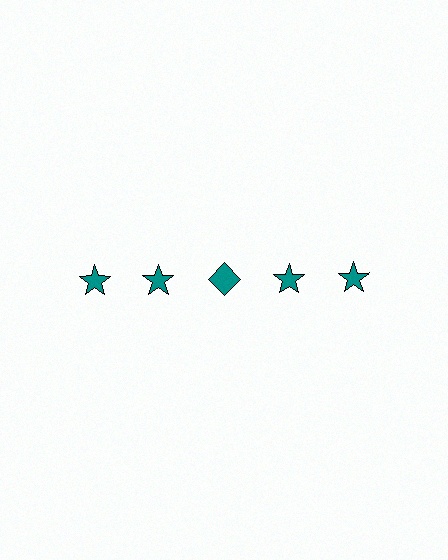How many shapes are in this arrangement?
There are 5 shapes arranged in a grid pattern.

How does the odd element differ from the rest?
It has a different shape: diamond instead of star.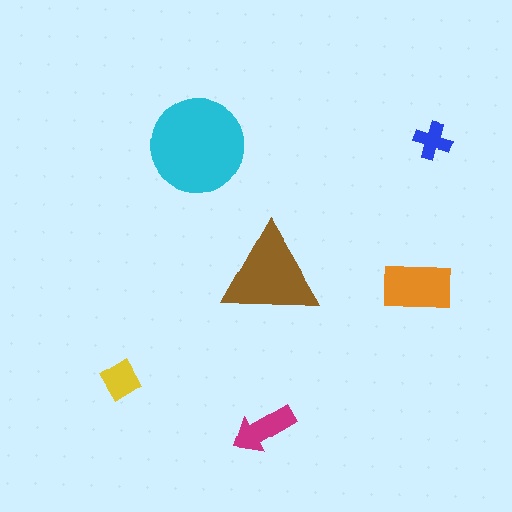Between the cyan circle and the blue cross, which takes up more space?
The cyan circle.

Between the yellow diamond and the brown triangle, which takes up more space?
The brown triangle.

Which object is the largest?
The cyan circle.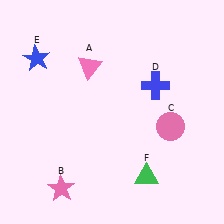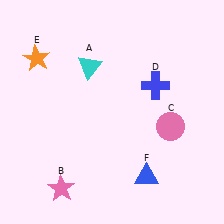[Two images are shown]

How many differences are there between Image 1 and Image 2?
There are 3 differences between the two images.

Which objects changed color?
A changed from pink to cyan. E changed from blue to orange. F changed from green to blue.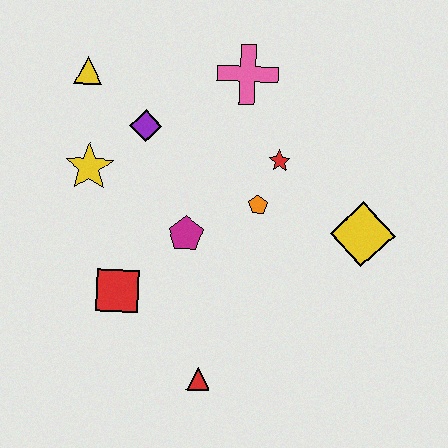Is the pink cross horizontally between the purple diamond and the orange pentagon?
Yes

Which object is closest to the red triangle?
The red square is closest to the red triangle.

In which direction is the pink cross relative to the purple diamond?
The pink cross is to the right of the purple diamond.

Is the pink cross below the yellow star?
No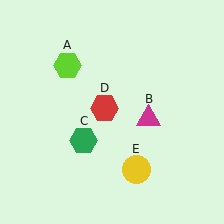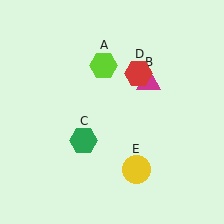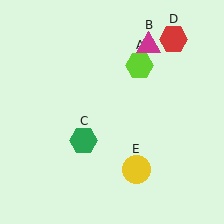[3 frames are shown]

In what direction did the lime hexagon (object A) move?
The lime hexagon (object A) moved right.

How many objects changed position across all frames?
3 objects changed position: lime hexagon (object A), magenta triangle (object B), red hexagon (object D).